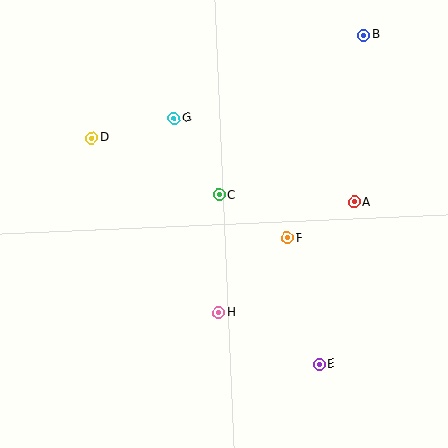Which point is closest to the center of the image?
Point C at (219, 195) is closest to the center.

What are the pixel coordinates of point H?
Point H is at (218, 312).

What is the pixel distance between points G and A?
The distance between G and A is 199 pixels.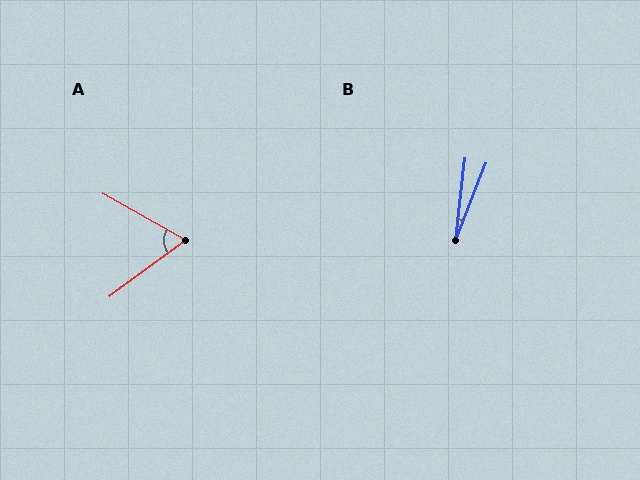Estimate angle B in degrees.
Approximately 15 degrees.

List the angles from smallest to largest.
B (15°), A (66°).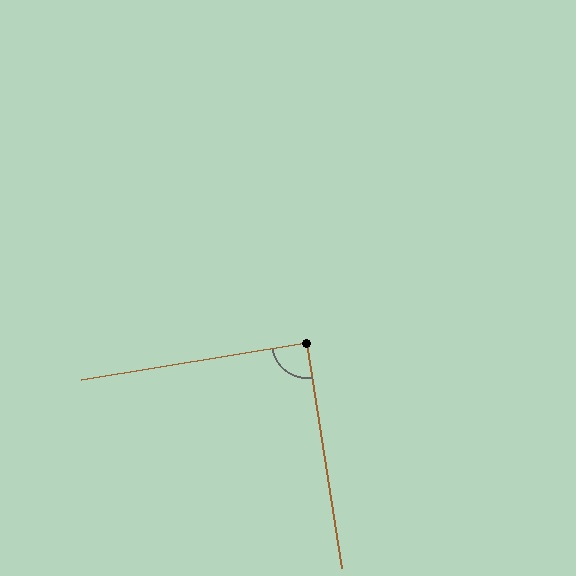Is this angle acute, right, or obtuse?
It is approximately a right angle.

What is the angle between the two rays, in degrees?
Approximately 89 degrees.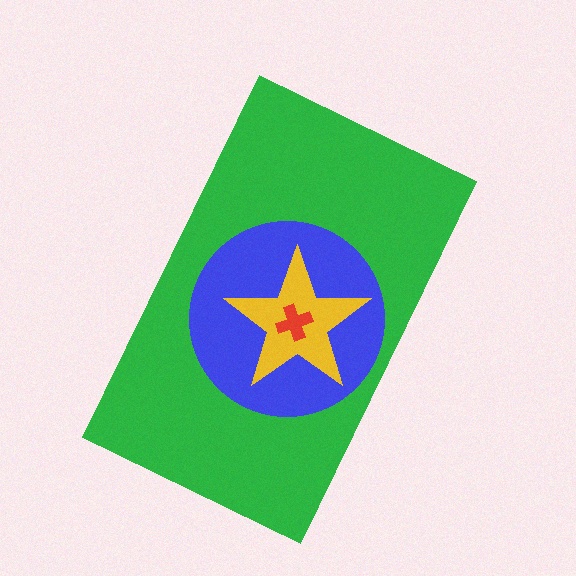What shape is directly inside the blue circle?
The yellow star.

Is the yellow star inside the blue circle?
Yes.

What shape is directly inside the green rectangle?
The blue circle.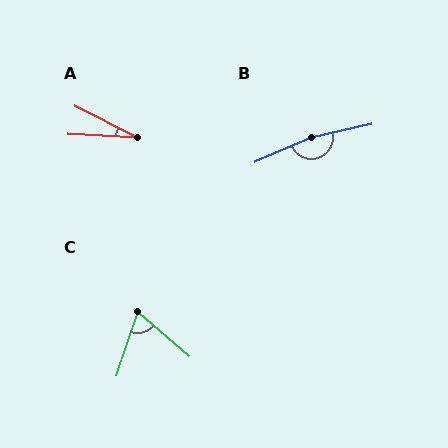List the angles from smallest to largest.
A (24°), C (68°), B (169°).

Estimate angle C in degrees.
Approximately 68 degrees.